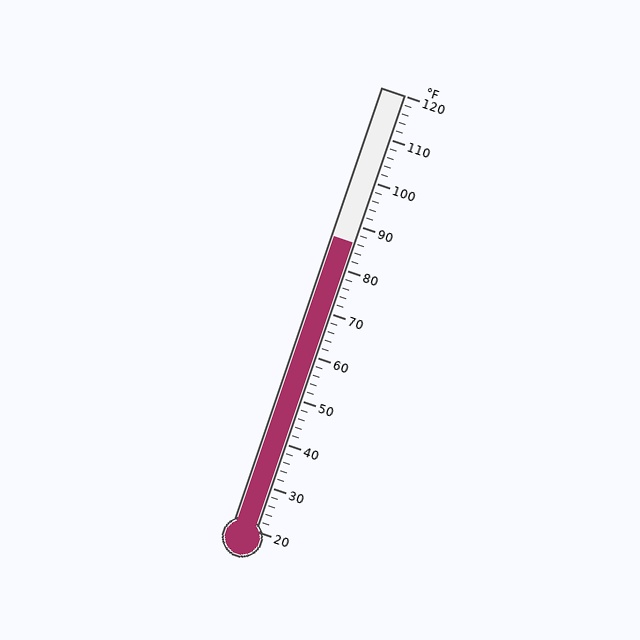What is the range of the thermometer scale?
The thermometer scale ranges from 20°F to 120°F.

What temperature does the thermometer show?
The thermometer shows approximately 86°F.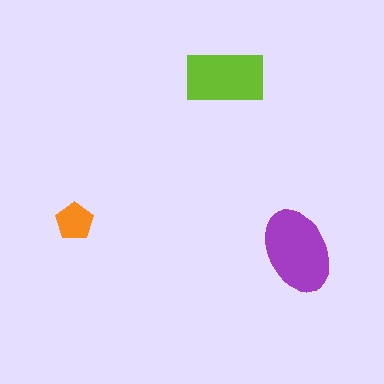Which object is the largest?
The purple ellipse.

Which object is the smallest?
The orange pentagon.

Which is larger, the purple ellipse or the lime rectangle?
The purple ellipse.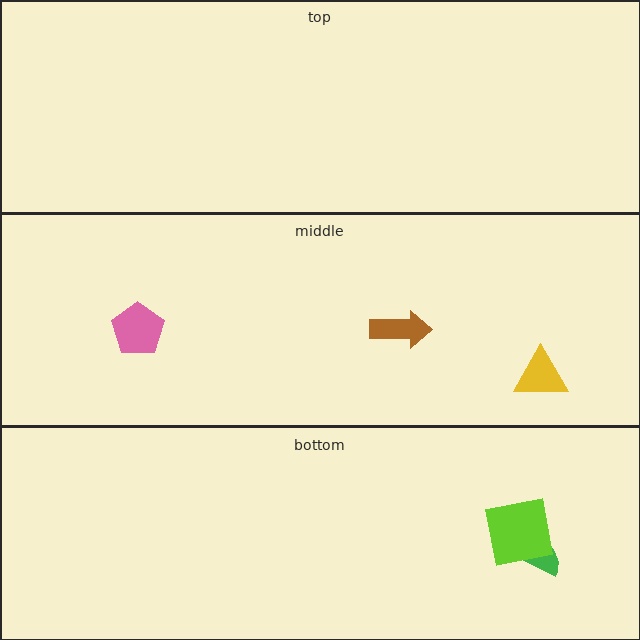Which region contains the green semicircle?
The bottom region.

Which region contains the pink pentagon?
The middle region.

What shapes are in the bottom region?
The green semicircle, the lime square.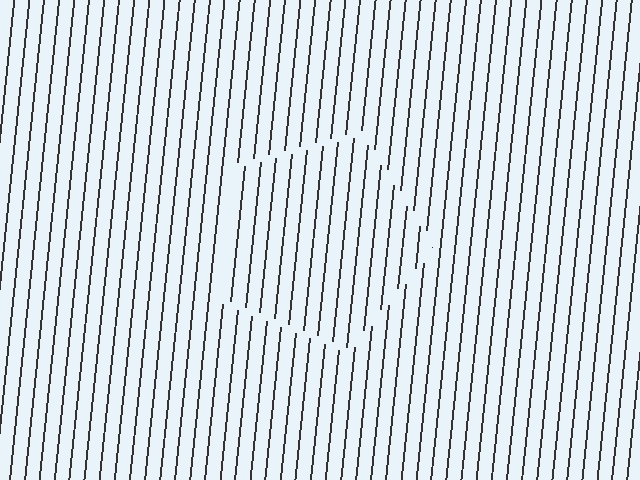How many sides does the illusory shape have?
5 sides — the line-ends trace a pentagon.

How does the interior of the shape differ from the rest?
The interior of the shape contains the same grating, shifted by half a period — the contour is defined by the phase discontinuity where line-ends from the inner and outer gratings abut.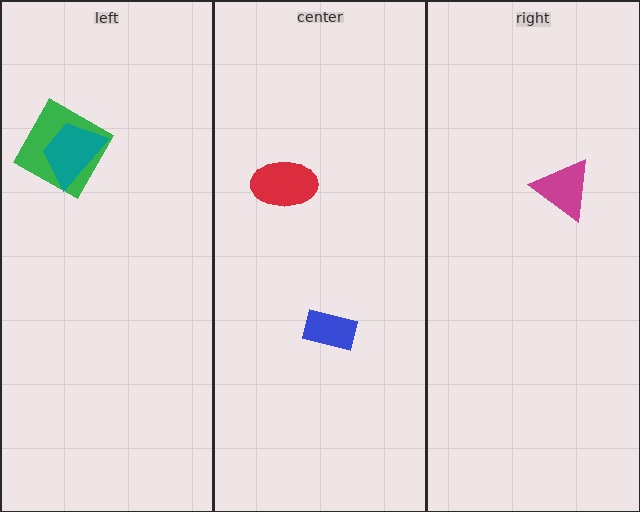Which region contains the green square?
The left region.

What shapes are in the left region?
The green square, the teal trapezoid.